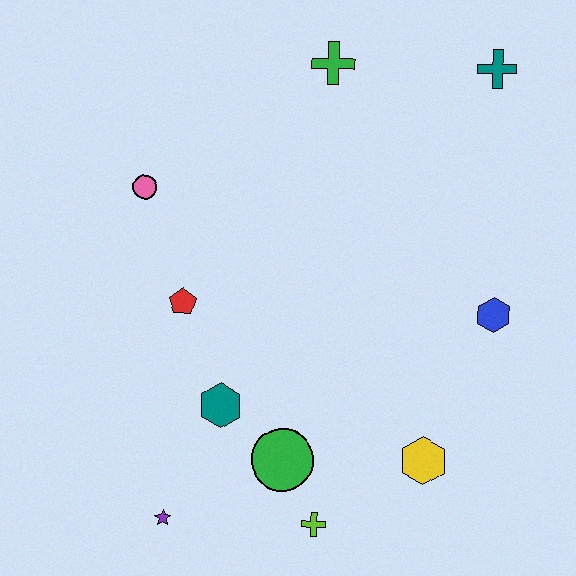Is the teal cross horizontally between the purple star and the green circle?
No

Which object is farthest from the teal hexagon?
The teal cross is farthest from the teal hexagon.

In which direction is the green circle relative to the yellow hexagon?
The green circle is to the left of the yellow hexagon.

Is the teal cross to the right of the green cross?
Yes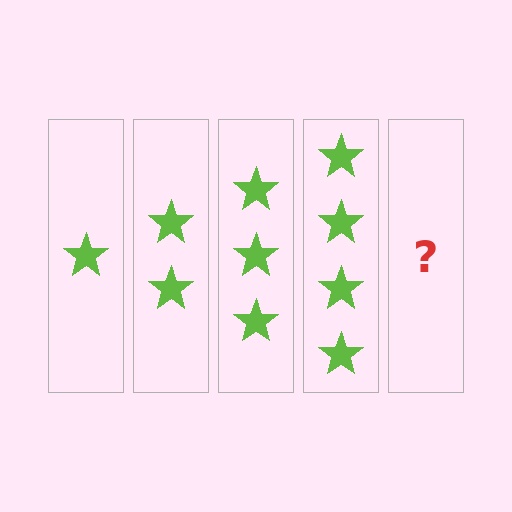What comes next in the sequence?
The next element should be 5 stars.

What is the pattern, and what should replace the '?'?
The pattern is that each step adds one more star. The '?' should be 5 stars.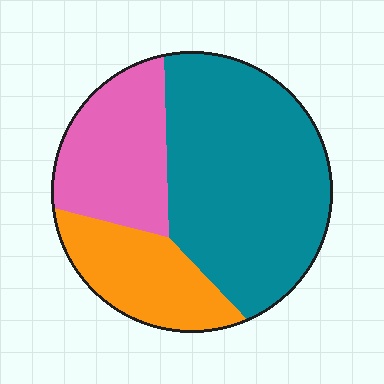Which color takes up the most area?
Teal, at roughly 55%.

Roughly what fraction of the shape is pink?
Pink covers 25% of the shape.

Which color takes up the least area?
Orange, at roughly 20%.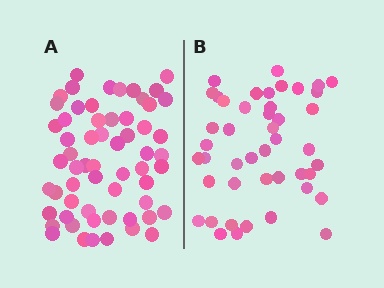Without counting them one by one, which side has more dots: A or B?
Region A (the left region) has more dots.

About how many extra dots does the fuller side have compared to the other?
Region A has approximately 15 more dots than region B.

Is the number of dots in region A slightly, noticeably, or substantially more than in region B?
Region A has noticeably more, but not dramatically so. The ratio is roughly 1.3 to 1.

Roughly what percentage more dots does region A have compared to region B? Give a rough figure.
About 35% more.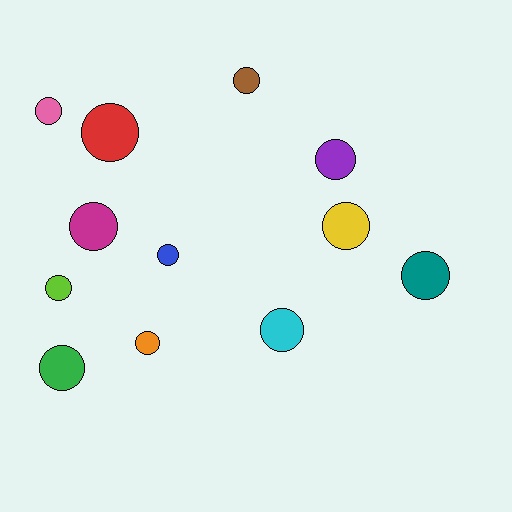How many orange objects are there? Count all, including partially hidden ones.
There is 1 orange object.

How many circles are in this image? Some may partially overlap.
There are 12 circles.